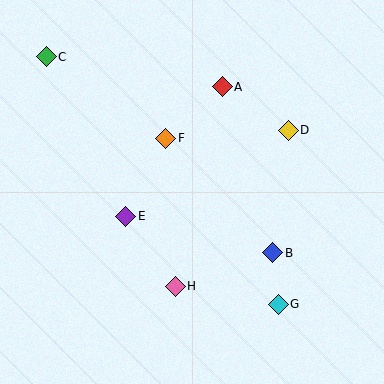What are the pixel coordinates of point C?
Point C is at (46, 57).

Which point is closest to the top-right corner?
Point D is closest to the top-right corner.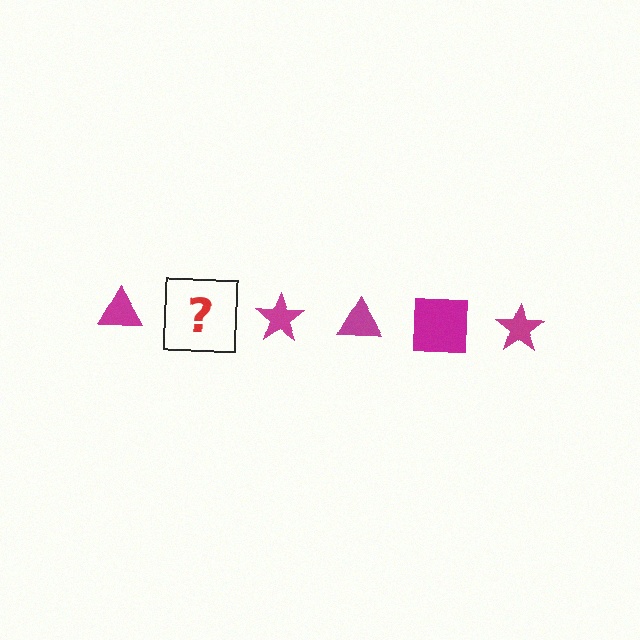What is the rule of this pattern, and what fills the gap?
The rule is that the pattern cycles through triangle, square, star shapes in magenta. The gap should be filled with a magenta square.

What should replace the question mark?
The question mark should be replaced with a magenta square.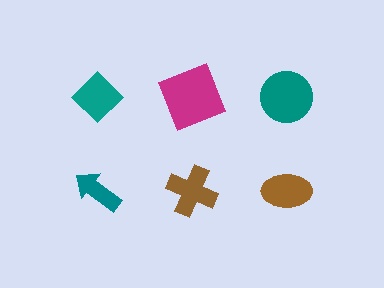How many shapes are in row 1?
3 shapes.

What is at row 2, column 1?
A teal arrow.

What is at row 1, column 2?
A magenta square.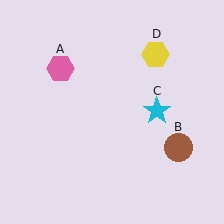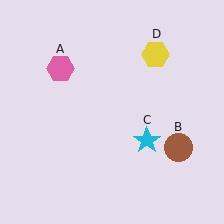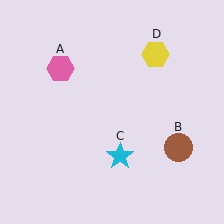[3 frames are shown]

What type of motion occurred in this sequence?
The cyan star (object C) rotated clockwise around the center of the scene.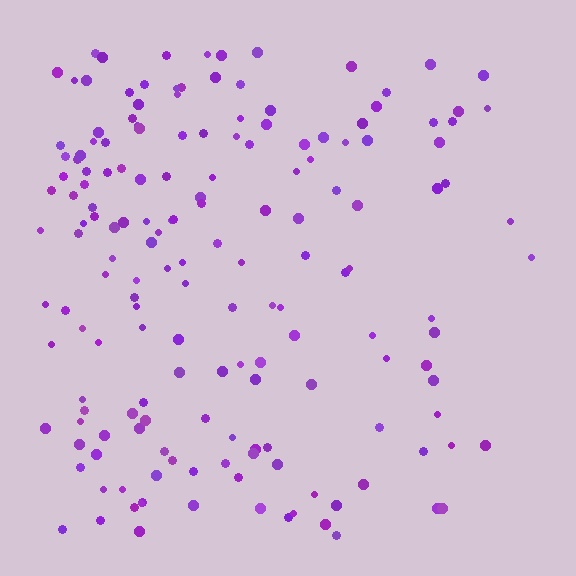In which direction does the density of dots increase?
From right to left, with the left side densest.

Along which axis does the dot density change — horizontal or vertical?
Horizontal.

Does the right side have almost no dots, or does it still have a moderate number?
Still a moderate number, just noticeably fewer than the left.